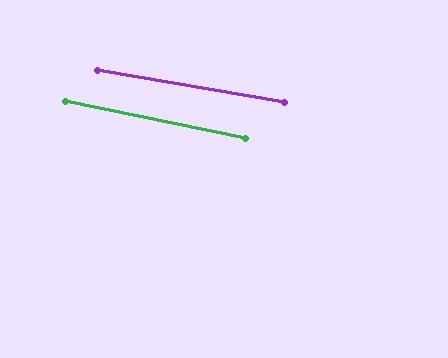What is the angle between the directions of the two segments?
Approximately 2 degrees.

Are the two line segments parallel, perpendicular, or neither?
Parallel — their directions differ by only 1.7°.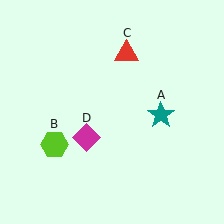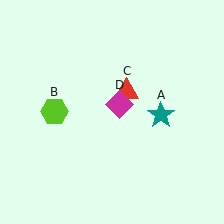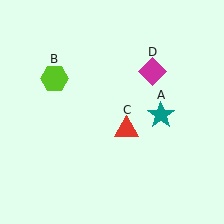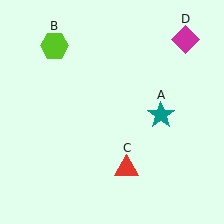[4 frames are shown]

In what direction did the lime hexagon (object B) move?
The lime hexagon (object B) moved up.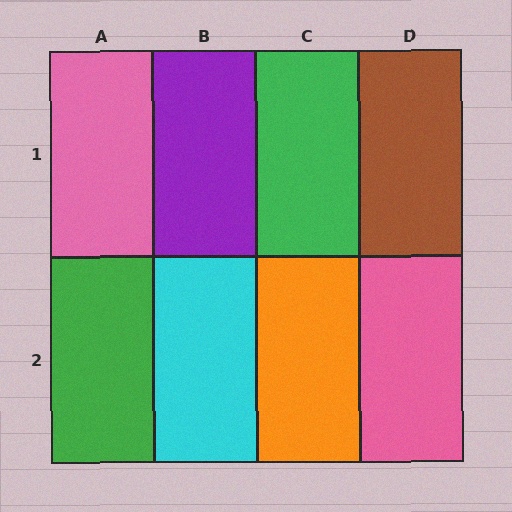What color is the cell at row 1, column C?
Green.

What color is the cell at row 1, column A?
Pink.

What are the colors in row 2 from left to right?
Green, cyan, orange, pink.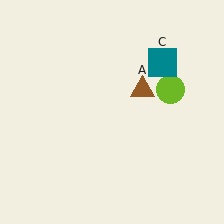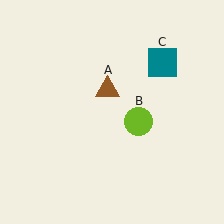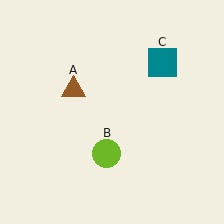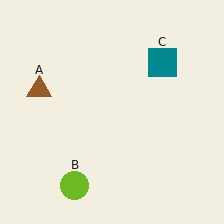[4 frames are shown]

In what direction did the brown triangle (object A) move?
The brown triangle (object A) moved left.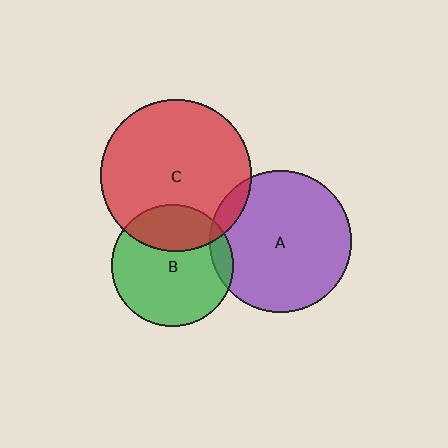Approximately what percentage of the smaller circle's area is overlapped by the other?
Approximately 10%.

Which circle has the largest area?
Circle C (red).